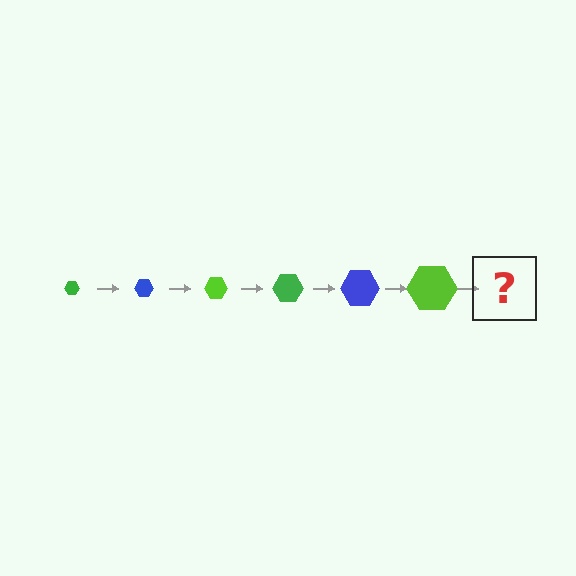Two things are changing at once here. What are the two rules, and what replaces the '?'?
The two rules are that the hexagon grows larger each step and the color cycles through green, blue, and lime. The '?' should be a green hexagon, larger than the previous one.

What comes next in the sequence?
The next element should be a green hexagon, larger than the previous one.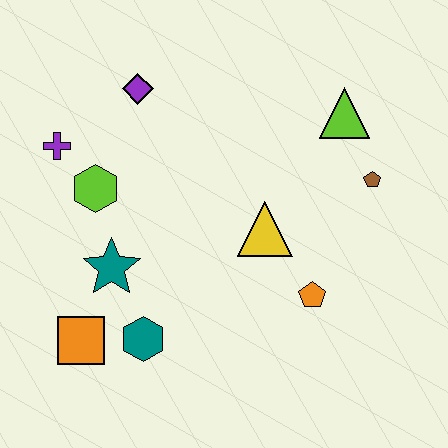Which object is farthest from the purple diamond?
The orange pentagon is farthest from the purple diamond.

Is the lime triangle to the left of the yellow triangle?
No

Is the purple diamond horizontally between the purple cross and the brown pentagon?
Yes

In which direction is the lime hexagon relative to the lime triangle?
The lime hexagon is to the left of the lime triangle.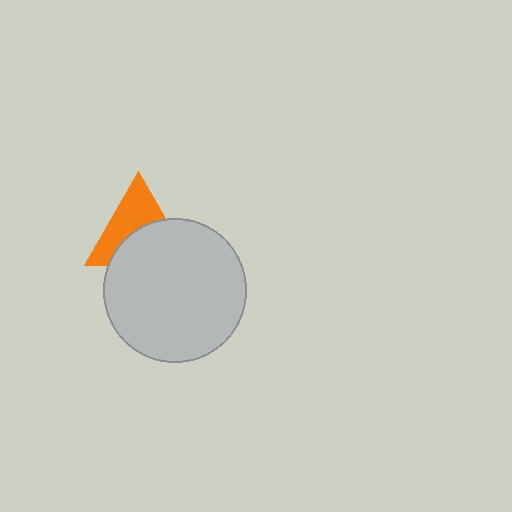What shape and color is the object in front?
The object in front is a light gray circle.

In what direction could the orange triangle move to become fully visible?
The orange triangle could move up. That would shift it out from behind the light gray circle entirely.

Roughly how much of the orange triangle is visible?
About half of it is visible (roughly 51%).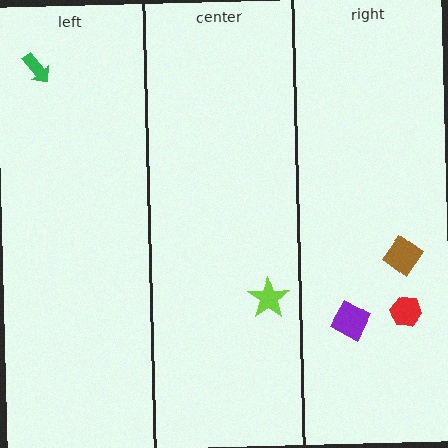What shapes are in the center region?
The lime star.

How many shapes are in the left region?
1.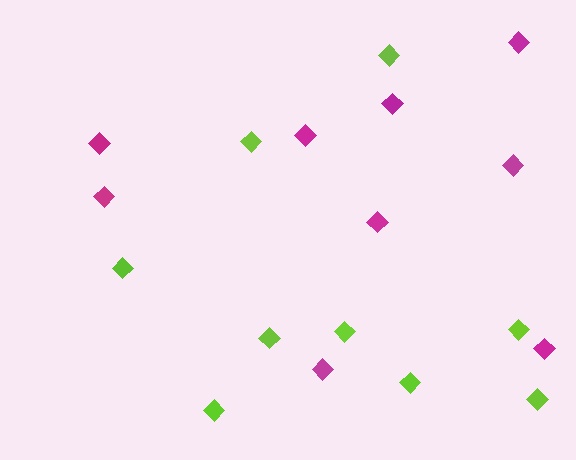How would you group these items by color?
There are 2 groups: one group of magenta diamonds (9) and one group of lime diamonds (9).